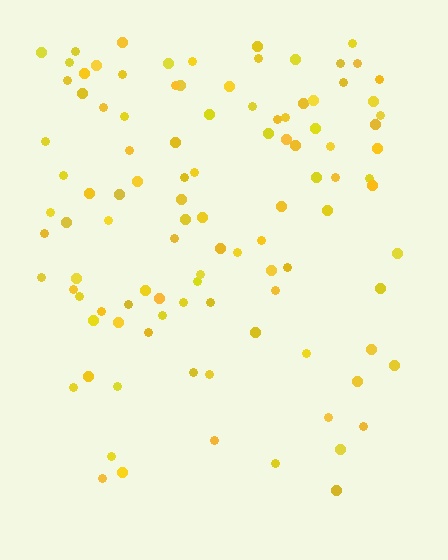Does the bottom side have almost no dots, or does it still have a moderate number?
Still a moderate number, just noticeably fewer than the top.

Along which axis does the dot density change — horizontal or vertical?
Vertical.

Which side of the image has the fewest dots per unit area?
The bottom.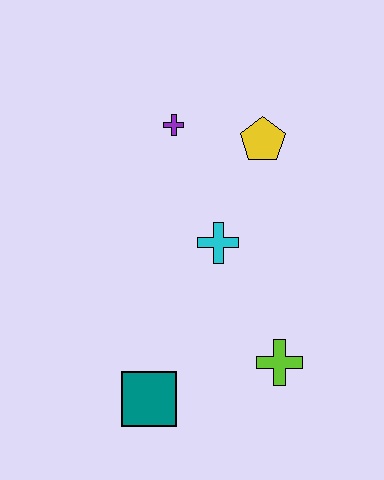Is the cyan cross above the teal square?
Yes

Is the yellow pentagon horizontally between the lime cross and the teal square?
Yes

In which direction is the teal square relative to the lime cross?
The teal square is to the left of the lime cross.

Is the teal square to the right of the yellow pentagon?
No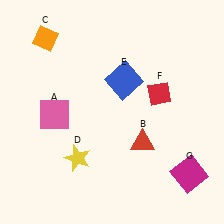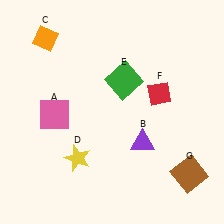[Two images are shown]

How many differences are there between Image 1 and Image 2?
There are 3 differences between the two images.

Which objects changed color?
B changed from red to purple. E changed from blue to green. G changed from magenta to brown.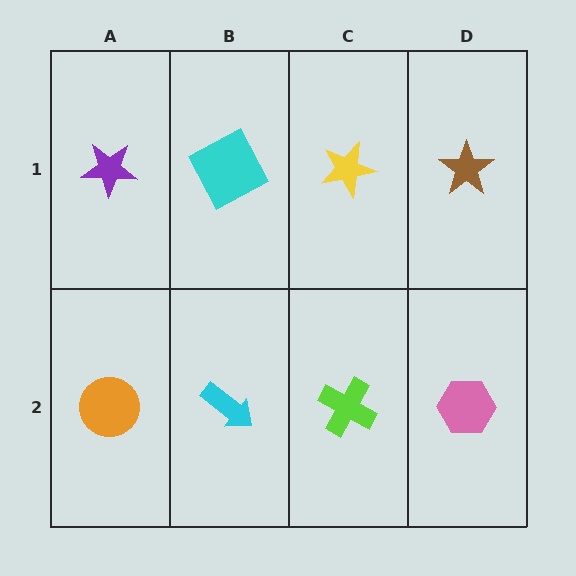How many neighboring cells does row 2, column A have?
2.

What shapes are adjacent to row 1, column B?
A cyan arrow (row 2, column B), a purple star (row 1, column A), a yellow star (row 1, column C).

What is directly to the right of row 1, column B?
A yellow star.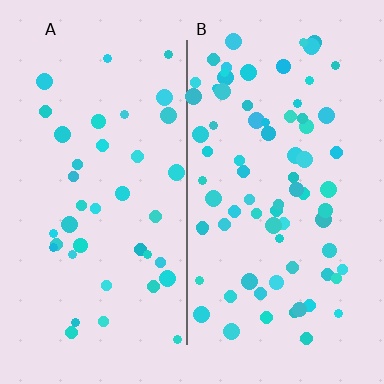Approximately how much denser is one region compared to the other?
Approximately 1.9× — region B over region A.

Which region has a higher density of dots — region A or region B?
B (the right).